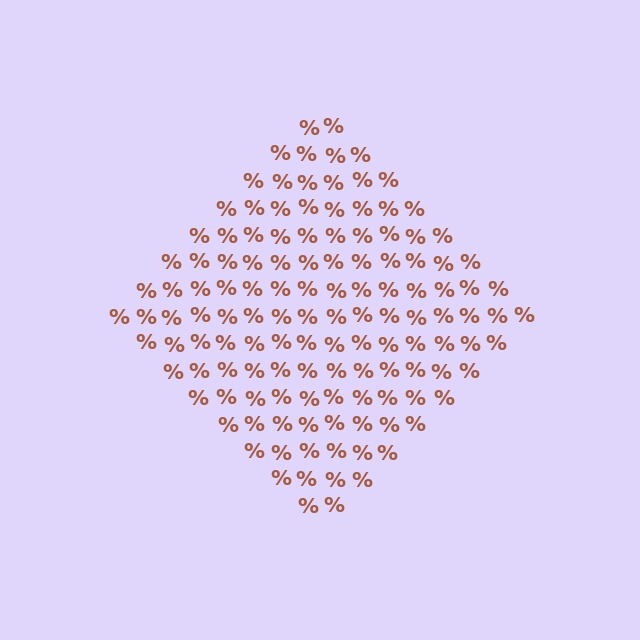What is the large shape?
The large shape is a diamond.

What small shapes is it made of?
It is made of small percent signs.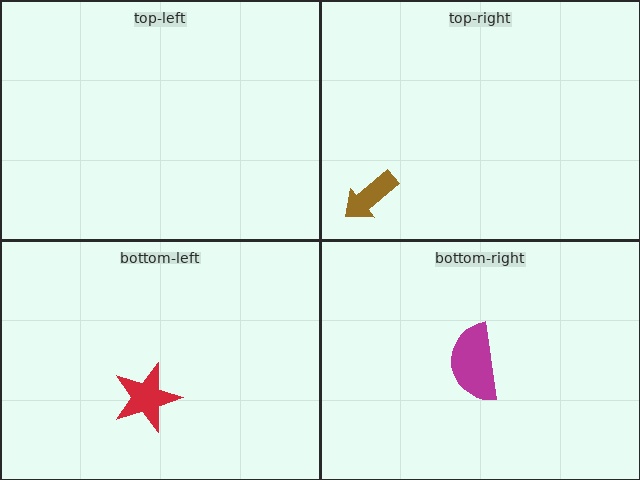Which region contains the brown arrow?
The top-right region.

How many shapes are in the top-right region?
1.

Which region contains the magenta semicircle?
The bottom-right region.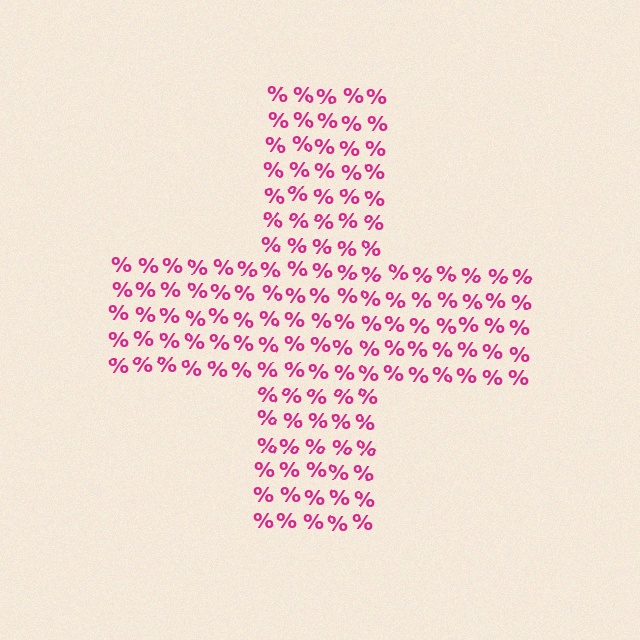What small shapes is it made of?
It is made of small percent signs.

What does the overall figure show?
The overall figure shows a cross.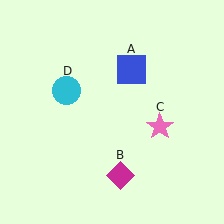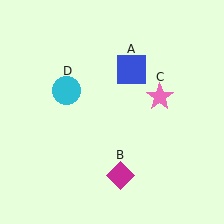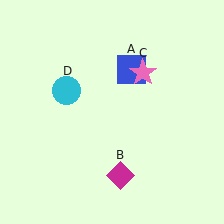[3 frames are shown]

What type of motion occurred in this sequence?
The pink star (object C) rotated counterclockwise around the center of the scene.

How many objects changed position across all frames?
1 object changed position: pink star (object C).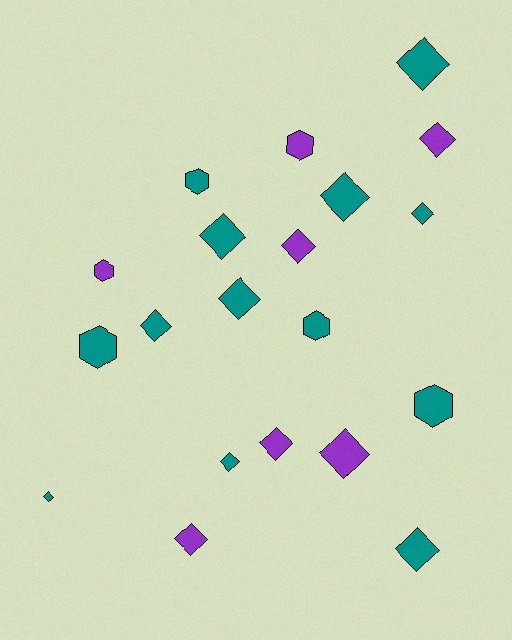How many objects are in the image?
There are 20 objects.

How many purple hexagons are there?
There are 2 purple hexagons.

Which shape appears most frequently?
Diamond, with 14 objects.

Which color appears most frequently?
Teal, with 13 objects.